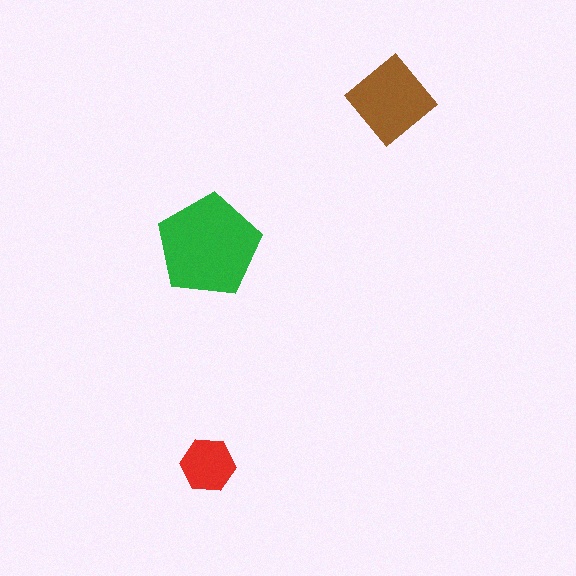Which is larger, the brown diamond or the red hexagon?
The brown diamond.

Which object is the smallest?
The red hexagon.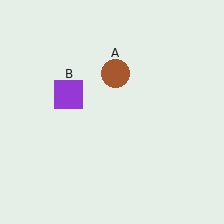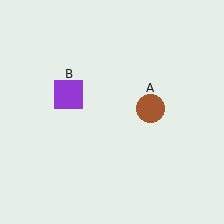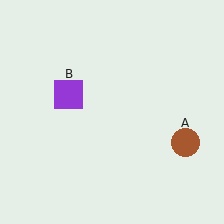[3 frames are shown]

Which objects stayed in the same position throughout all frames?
Purple square (object B) remained stationary.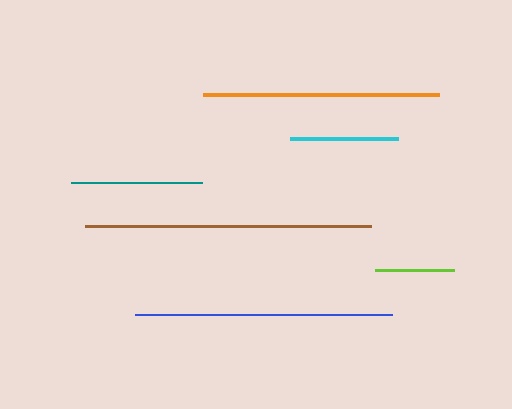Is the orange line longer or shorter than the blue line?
The blue line is longer than the orange line.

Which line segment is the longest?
The brown line is the longest at approximately 286 pixels.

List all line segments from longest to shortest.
From longest to shortest: brown, blue, orange, teal, cyan, lime.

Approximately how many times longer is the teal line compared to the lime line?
The teal line is approximately 1.7 times the length of the lime line.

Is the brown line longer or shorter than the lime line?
The brown line is longer than the lime line.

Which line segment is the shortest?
The lime line is the shortest at approximately 79 pixels.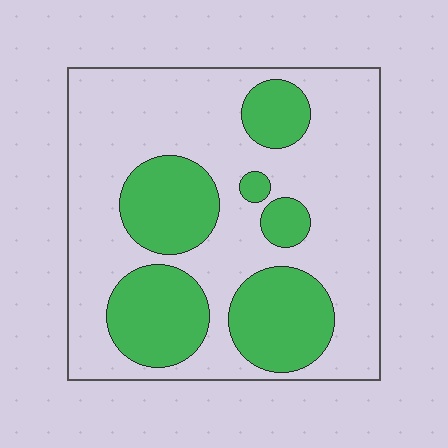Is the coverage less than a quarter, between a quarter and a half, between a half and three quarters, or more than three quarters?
Between a quarter and a half.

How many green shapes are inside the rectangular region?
6.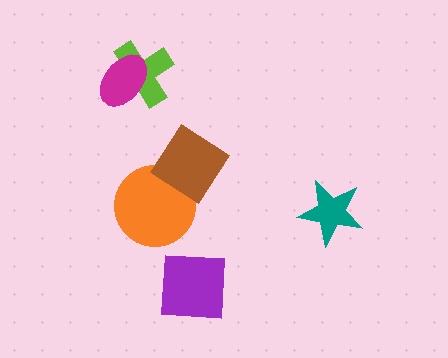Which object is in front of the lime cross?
The magenta ellipse is in front of the lime cross.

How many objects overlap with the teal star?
0 objects overlap with the teal star.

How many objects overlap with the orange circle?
1 object overlaps with the orange circle.